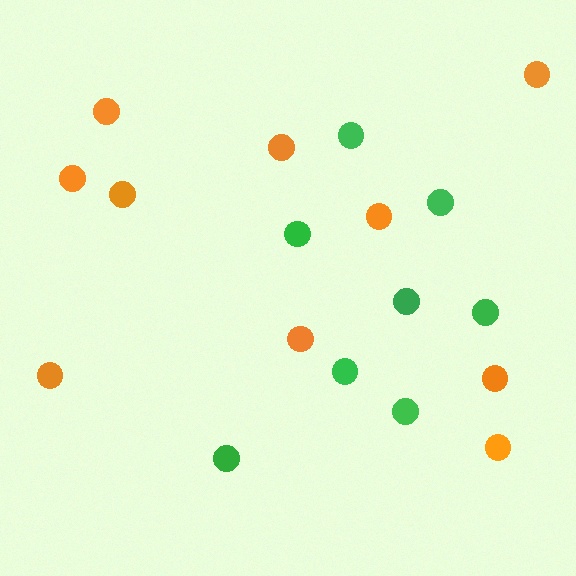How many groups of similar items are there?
There are 2 groups: one group of orange circles (10) and one group of green circles (8).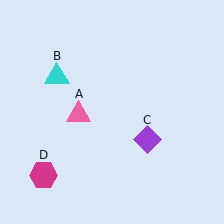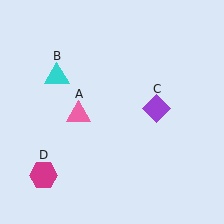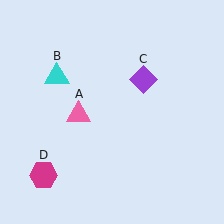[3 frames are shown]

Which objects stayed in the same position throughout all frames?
Pink triangle (object A) and cyan triangle (object B) and magenta hexagon (object D) remained stationary.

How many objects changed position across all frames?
1 object changed position: purple diamond (object C).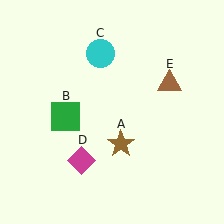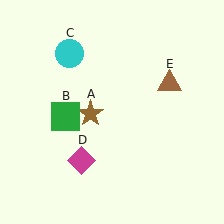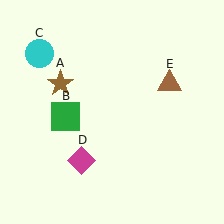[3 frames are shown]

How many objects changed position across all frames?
2 objects changed position: brown star (object A), cyan circle (object C).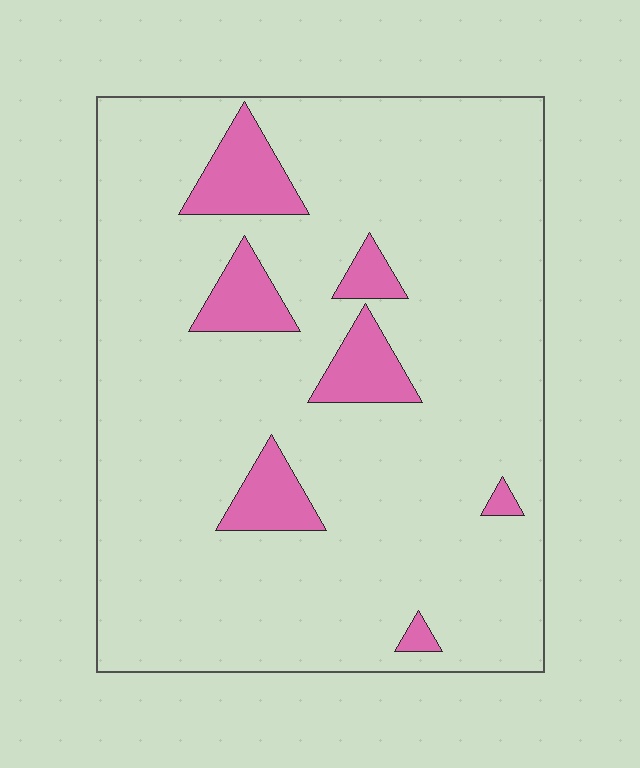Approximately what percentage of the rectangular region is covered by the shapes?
Approximately 10%.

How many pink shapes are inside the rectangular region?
7.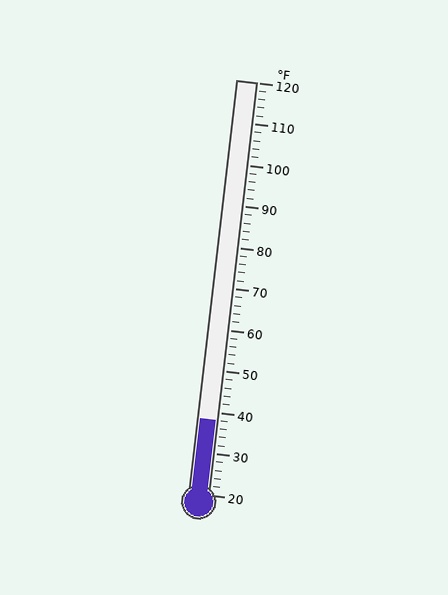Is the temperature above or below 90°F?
The temperature is below 90°F.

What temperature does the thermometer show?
The thermometer shows approximately 38°F.